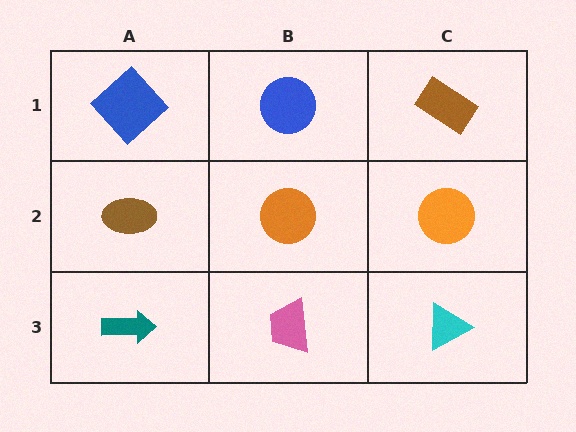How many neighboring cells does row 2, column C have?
3.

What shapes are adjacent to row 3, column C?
An orange circle (row 2, column C), a pink trapezoid (row 3, column B).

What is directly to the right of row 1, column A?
A blue circle.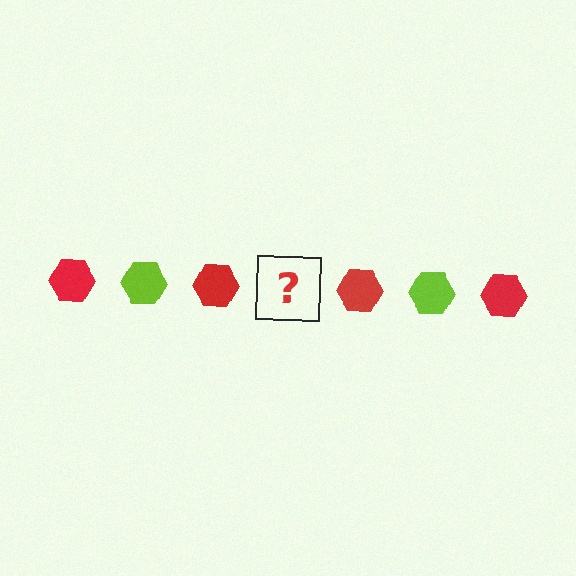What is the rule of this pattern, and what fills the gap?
The rule is that the pattern cycles through red, lime hexagons. The gap should be filled with a lime hexagon.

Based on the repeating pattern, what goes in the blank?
The blank should be a lime hexagon.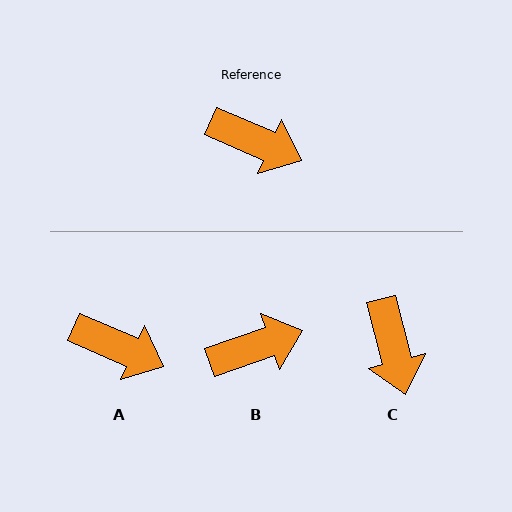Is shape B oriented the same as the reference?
No, it is off by about 42 degrees.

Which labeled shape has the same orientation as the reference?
A.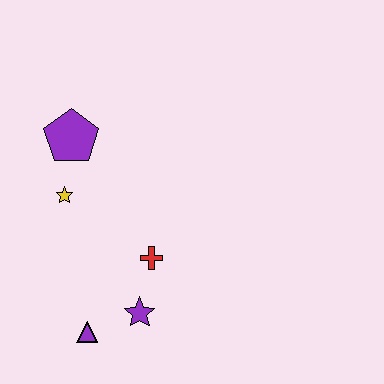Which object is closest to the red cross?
The purple star is closest to the red cross.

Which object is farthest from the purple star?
The purple pentagon is farthest from the purple star.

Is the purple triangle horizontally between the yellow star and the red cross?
Yes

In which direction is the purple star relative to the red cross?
The purple star is below the red cross.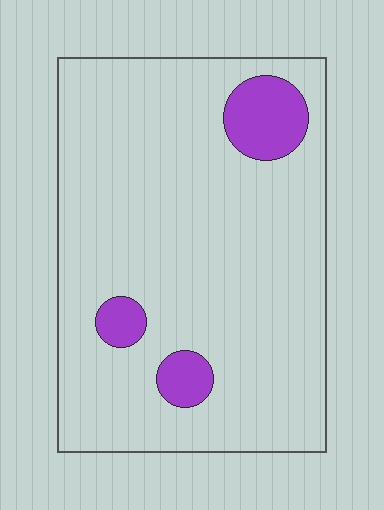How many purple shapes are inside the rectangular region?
3.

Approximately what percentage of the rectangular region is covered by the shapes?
Approximately 10%.